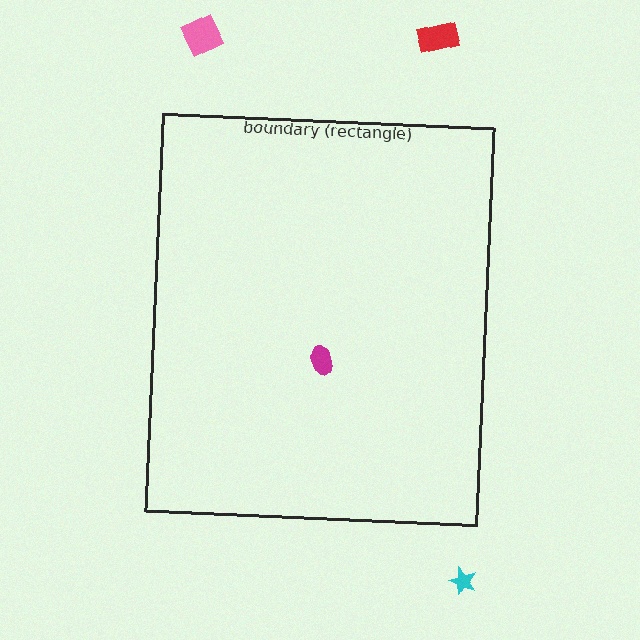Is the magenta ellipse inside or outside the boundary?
Inside.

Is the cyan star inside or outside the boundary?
Outside.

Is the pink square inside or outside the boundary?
Outside.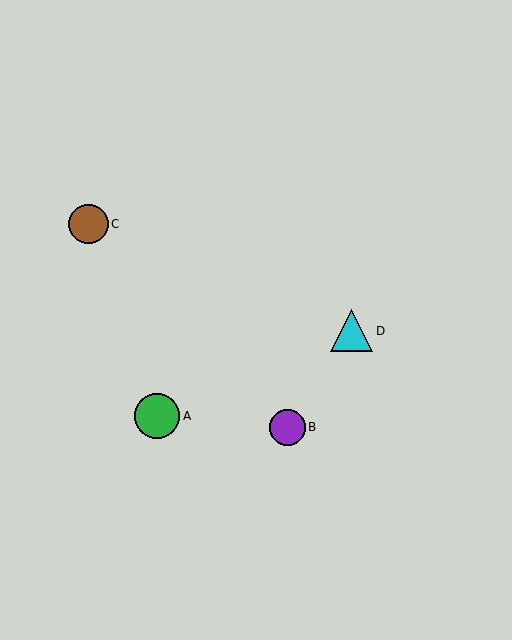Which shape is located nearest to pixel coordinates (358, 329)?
The cyan triangle (labeled D) at (352, 331) is nearest to that location.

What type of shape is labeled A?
Shape A is a green circle.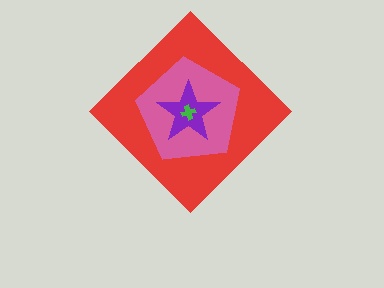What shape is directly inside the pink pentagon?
The purple star.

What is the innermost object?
The green cross.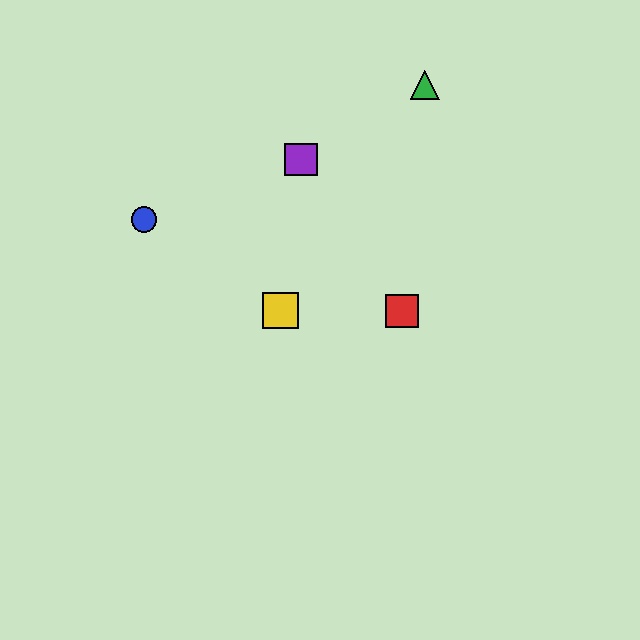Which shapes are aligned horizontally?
The red square, the yellow square are aligned horizontally.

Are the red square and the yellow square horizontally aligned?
Yes, both are at y≈311.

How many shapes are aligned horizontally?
2 shapes (the red square, the yellow square) are aligned horizontally.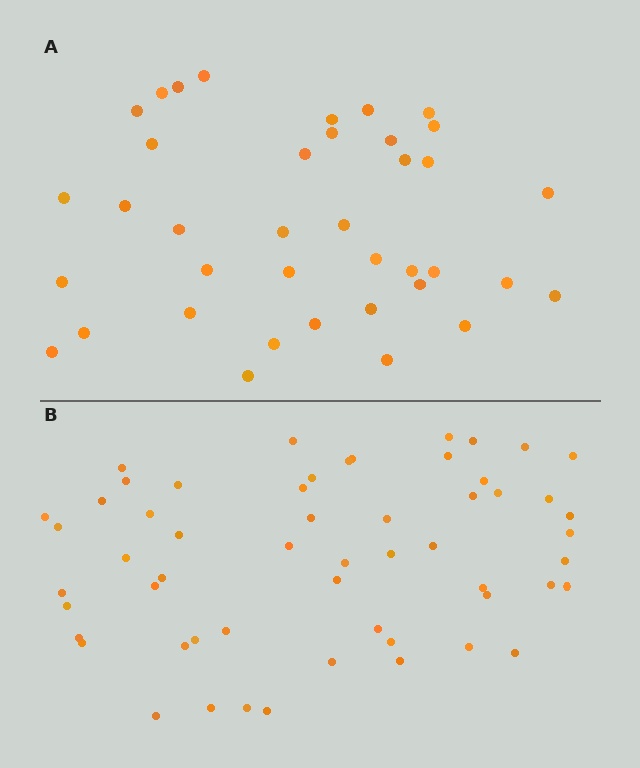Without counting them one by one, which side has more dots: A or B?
Region B (the bottom region) has more dots.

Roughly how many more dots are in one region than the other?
Region B has approximately 20 more dots than region A.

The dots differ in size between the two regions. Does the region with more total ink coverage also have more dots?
No. Region A has more total ink coverage because its dots are larger, but region B actually contains more individual dots. Total area can be misleading — the number of items is what matters here.